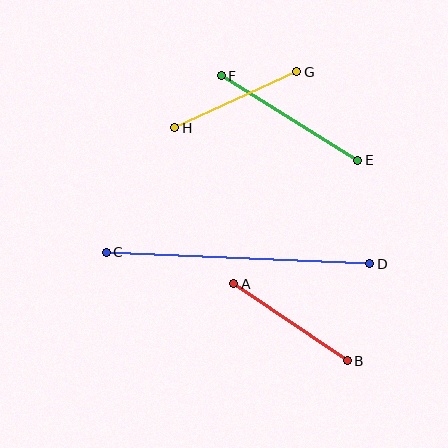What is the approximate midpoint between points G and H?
The midpoint is at approximately (236, 100) pixels.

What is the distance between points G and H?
The distance is approximately 134 pixels.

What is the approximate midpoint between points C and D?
The midpoint is at approximately (238, 258) pixels.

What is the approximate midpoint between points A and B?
The midpoint is at approximately (290, 322) pixels.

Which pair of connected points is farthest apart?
Points C and D are farthest apart.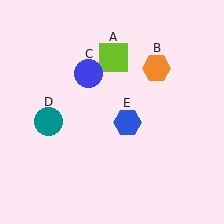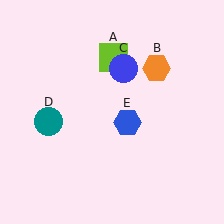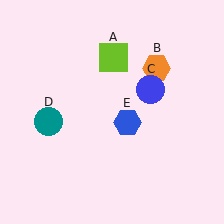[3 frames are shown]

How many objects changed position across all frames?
1 object changed position: blue circle (object C).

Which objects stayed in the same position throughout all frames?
Lime square (object A) and orange hexagon (object B) and teal circle (object D) and blue hexagon (object E) remained stationary.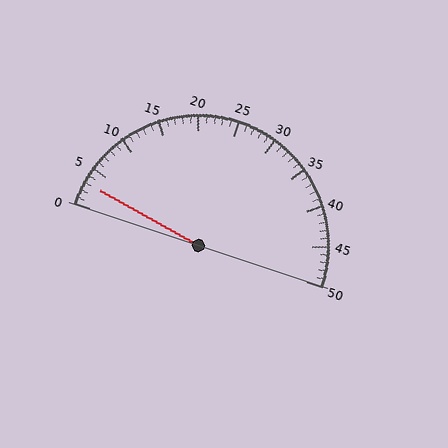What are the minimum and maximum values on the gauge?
The gauge ranges from 0 to 50.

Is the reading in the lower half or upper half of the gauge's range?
The reading is in the lower half of the range (0 to 50).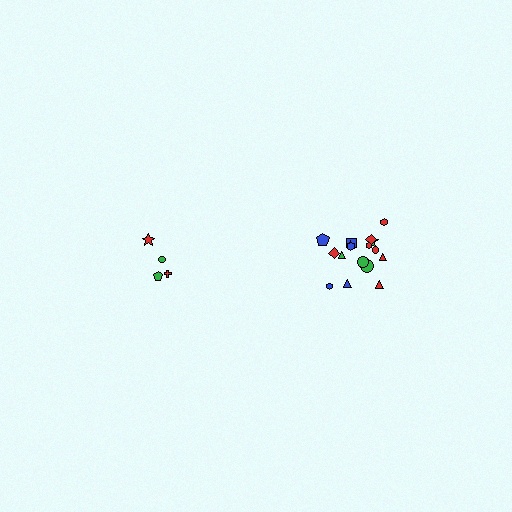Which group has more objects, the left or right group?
The right group.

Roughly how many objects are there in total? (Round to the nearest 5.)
Roughly 20 objects in total.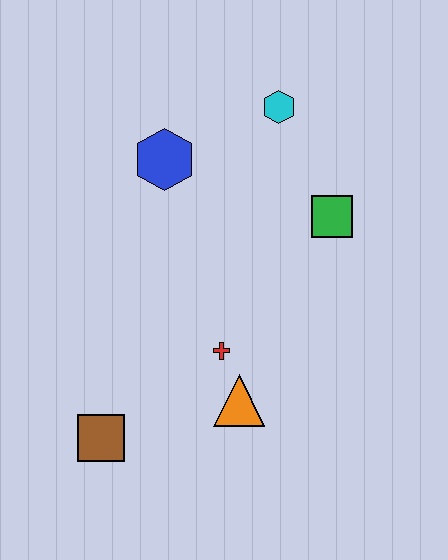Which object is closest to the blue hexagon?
The cyan hexagon is closest to the blue hexagon.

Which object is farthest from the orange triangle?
The cyan hexagon is farthest from the orange triangle.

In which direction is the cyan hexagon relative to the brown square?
The cyan hexagon is above the brown square.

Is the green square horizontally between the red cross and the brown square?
No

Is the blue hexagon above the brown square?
Yes